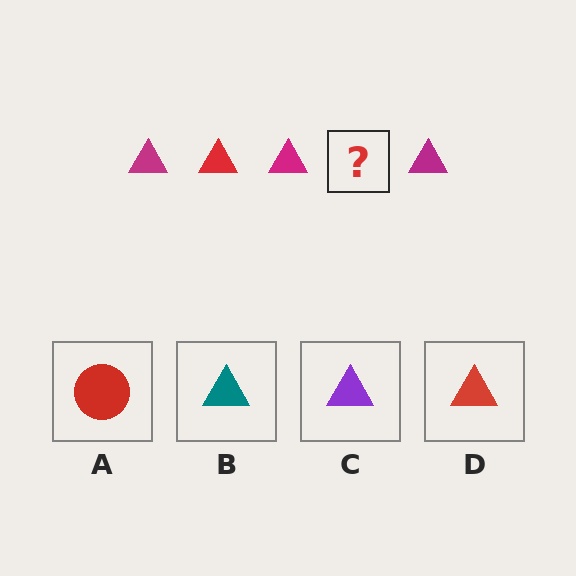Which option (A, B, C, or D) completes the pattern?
D.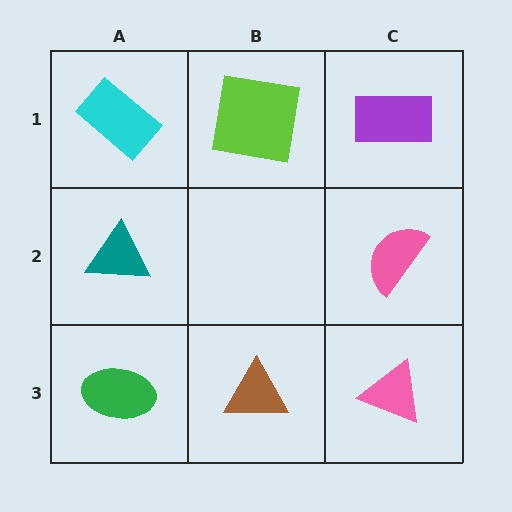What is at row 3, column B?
A brown triangle.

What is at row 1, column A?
A cyan rectangle.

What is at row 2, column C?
A pink semicircle.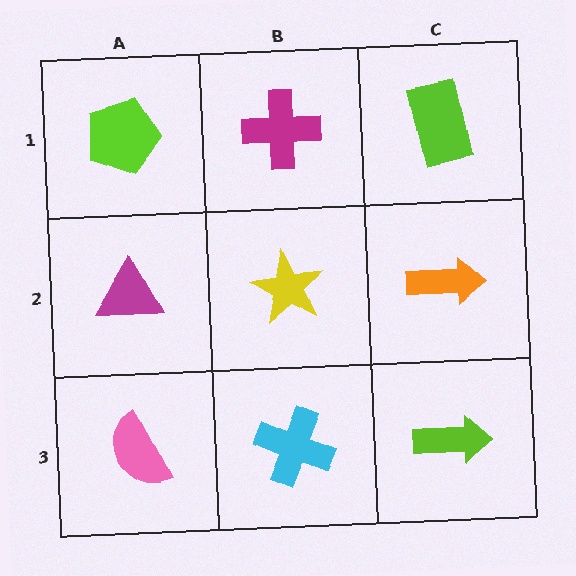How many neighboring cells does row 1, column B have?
3.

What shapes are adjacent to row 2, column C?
A lime rectangle (row 1, column C), a lime arrow (row 3, column C), a yellow star (row 2, column B).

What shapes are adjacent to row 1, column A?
A magenta triangle (row 2, column A), a magenta cross (row 1, column B).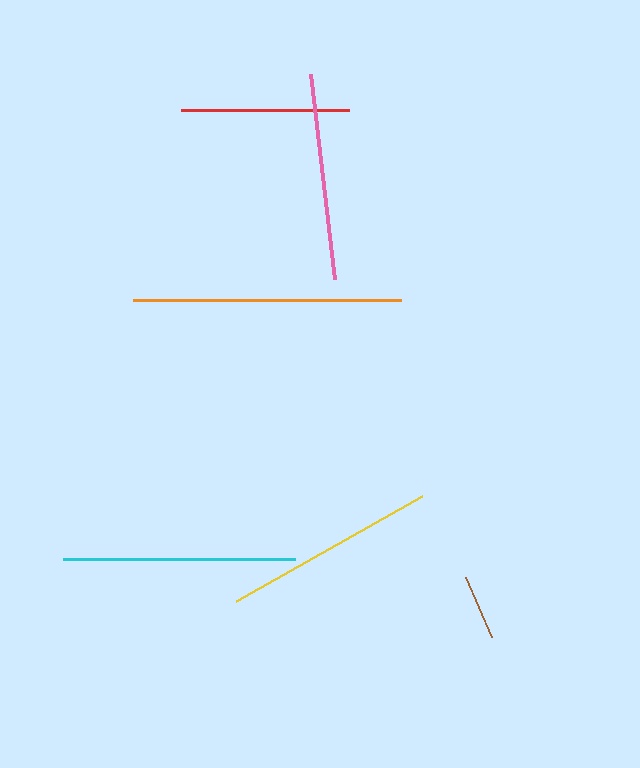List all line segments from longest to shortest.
From longest to shortest: orange, cyan, yellow, pink, red, brown.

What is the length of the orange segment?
The orange segment is approximately 268 pixels long.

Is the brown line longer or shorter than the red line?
The red line is longer than the brown line.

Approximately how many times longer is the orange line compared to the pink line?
The orange line is approximately 1.3 times the length of the pink line.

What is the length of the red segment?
The red segment is approximately 167 pixels long.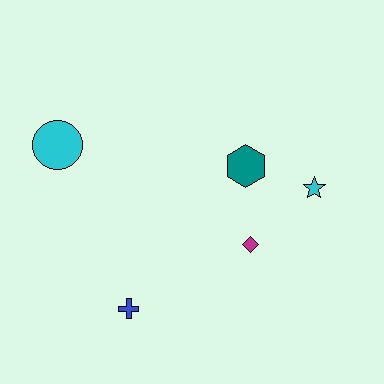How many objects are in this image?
There are 5 objects.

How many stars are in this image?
There is 1 star.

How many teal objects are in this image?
There is 1 teal object.